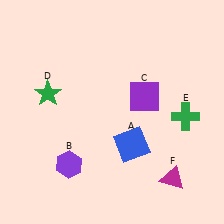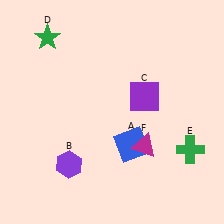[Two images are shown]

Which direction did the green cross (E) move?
The green cross (E) moved down.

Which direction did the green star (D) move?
The green star (D) moved up.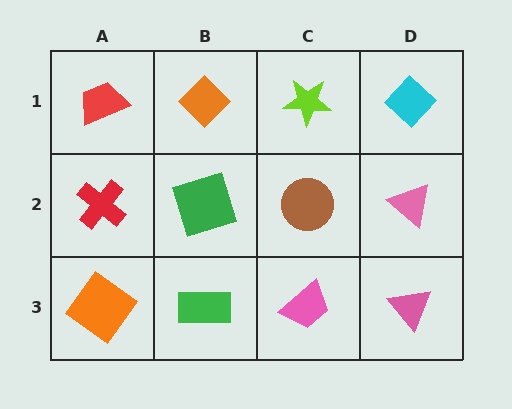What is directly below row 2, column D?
A pink triangle.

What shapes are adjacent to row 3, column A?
A red cross (row 2, column A), a green rectangle (row 3, column B).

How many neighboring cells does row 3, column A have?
2.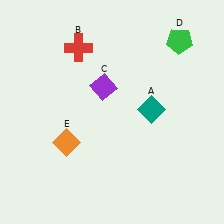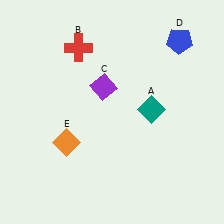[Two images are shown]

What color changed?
The pentagon (D) changed from green in Image 1 to blue in Image 2.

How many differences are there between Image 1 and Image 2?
There is 1 difference between the two images.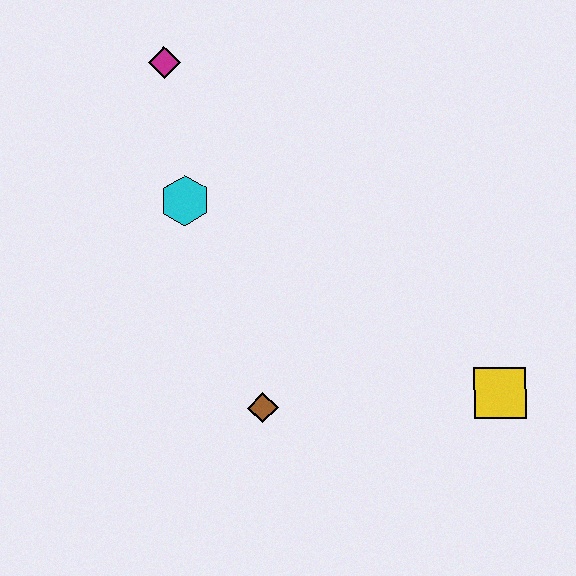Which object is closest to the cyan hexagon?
The magenta diamond is closest to the cyan hexagon.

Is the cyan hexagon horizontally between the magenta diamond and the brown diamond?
Yes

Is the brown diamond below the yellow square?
Yes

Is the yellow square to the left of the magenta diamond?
No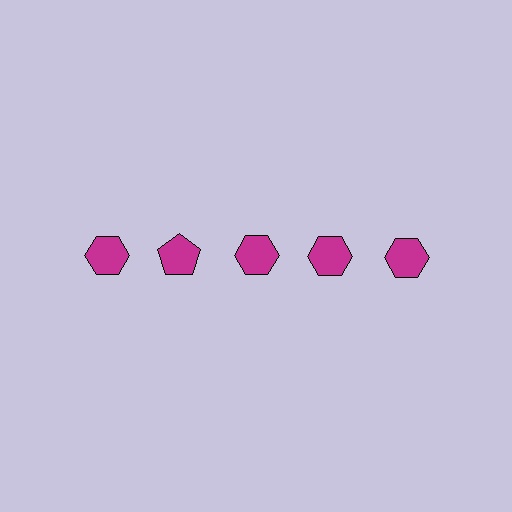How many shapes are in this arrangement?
There are 5 shapes arranged in a grid pattern.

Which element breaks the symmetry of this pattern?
The magenta pentagon in the top row, second from left column breaks the symmetry. All other shapes are magenta hexagons.